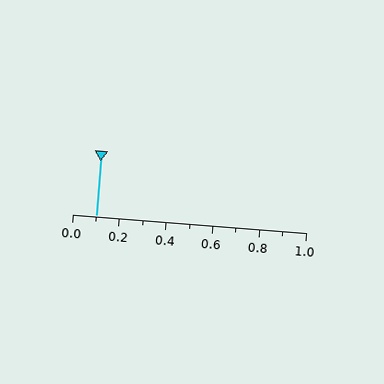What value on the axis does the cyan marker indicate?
The marker indicates approximately 0.1.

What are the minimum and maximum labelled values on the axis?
The axis runs from 0.0 to 1.0.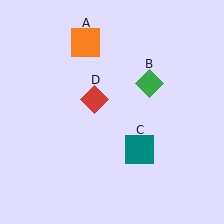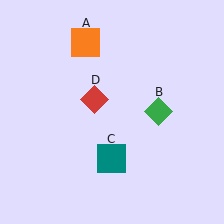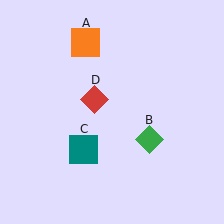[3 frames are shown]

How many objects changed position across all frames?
2 objects changed position: green diamond (object B), teal square (object C).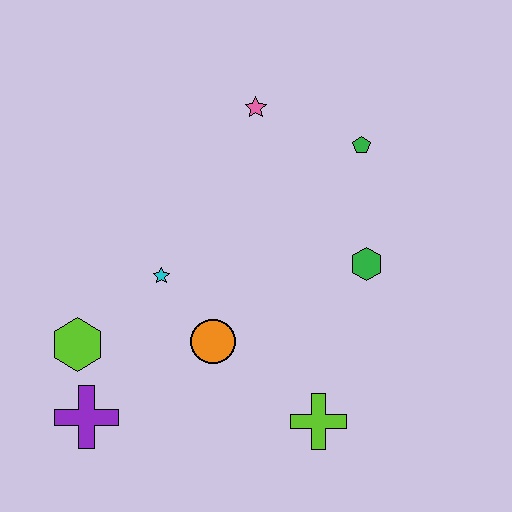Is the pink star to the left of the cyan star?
No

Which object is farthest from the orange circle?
The green pentagon is farthest from the orange circle.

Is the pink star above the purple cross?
Yes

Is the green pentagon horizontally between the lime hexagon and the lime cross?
No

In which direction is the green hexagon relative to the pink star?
The green hexagon is below the pink star.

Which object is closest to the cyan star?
The orange circle is closest to the cyan star.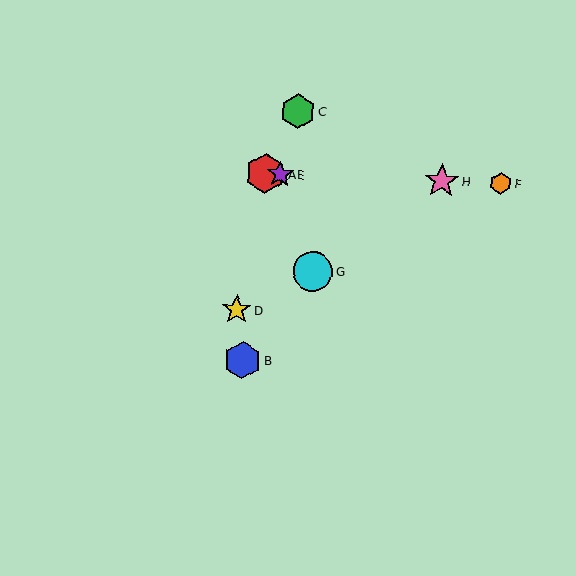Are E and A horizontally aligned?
Yes, both are at y≈174.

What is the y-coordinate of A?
Object A is at y≈174.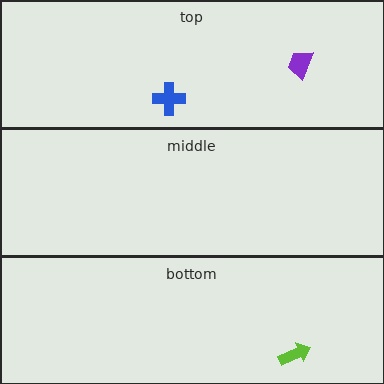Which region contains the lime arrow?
The bottom region.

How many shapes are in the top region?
2.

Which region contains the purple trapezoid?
The top region.